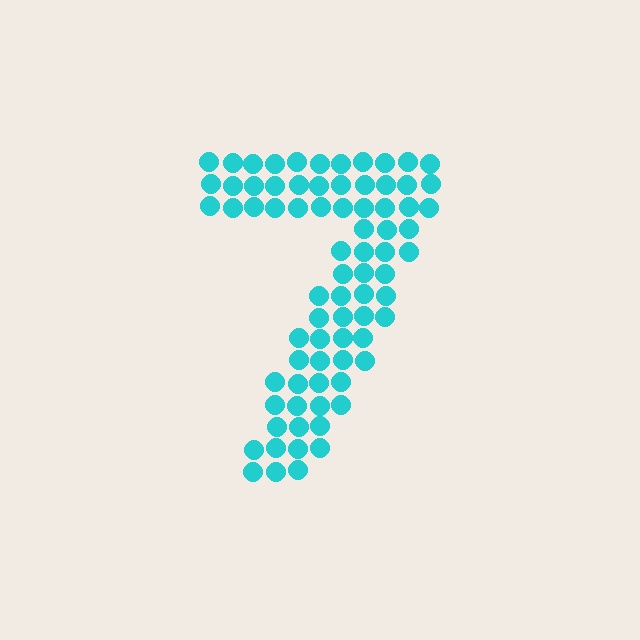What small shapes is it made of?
It is made of small circles.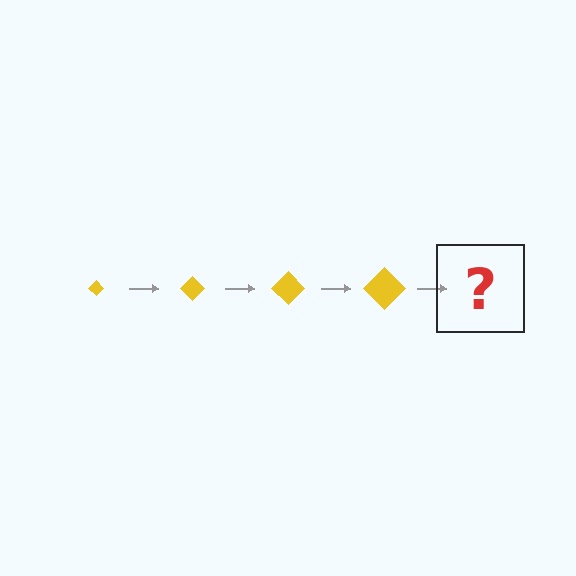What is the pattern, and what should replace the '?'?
The pattern is that the diamond gets progressively larger each step. The '?' should be a yellow diamond, larger than the previous one.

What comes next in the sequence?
The next element should be a yellow diamond, larger than the previous one.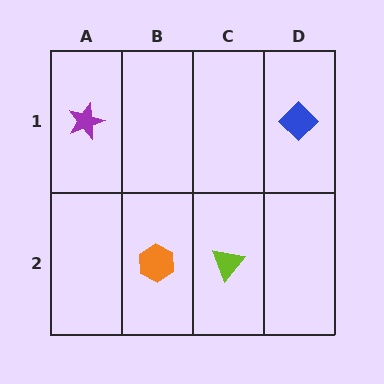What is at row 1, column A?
A purple star.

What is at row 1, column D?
A blue diamond.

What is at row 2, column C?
A lime triangle.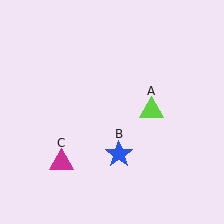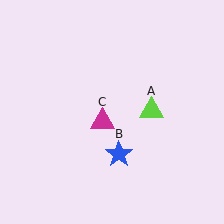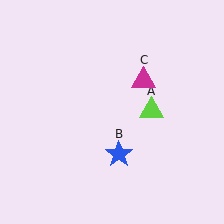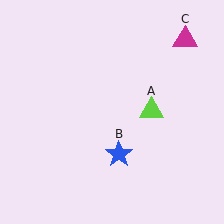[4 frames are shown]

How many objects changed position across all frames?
1 object changed position: magenta triangle (object C).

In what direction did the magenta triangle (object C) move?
The magenta triangle (object C) moved up and to the right.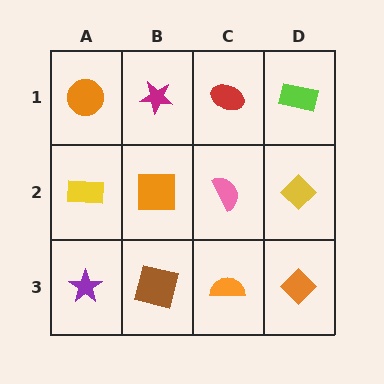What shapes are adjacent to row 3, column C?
A pink semicircle (row 2, column C), a brown square (row 3, column B), an orange diamond (row 3, column D).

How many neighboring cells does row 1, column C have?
3.